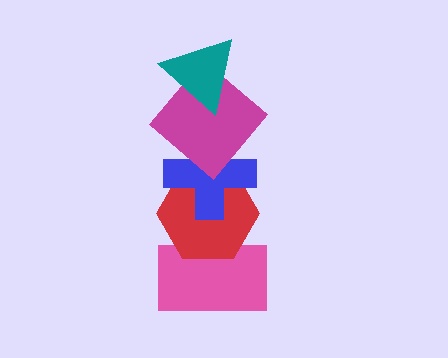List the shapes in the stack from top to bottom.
From top to bottom: the teal triangle, the magenta diamond, the blue cross, the red hexagon, the pink rectangle.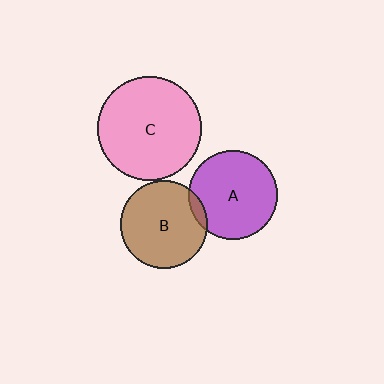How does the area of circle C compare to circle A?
Approximately 1.3 times.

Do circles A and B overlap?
Yes.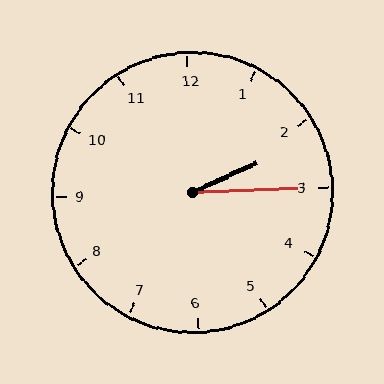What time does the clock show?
2:15.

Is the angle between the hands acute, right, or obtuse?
It is acute.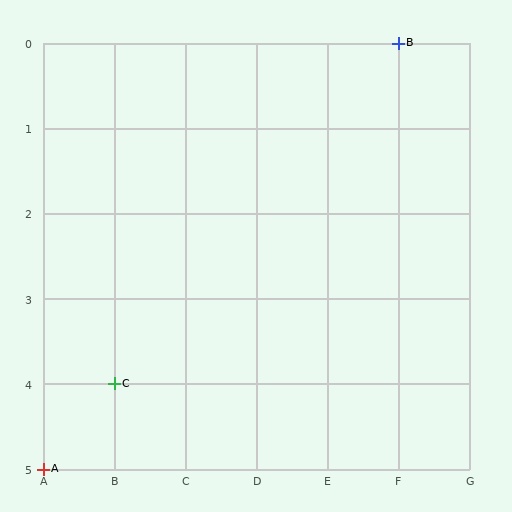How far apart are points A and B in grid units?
Points A and B are 5 columns and 5 rows apart (about 7.1 grid units diagonally).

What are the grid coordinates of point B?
Point B is at grid coordinates (F, 0).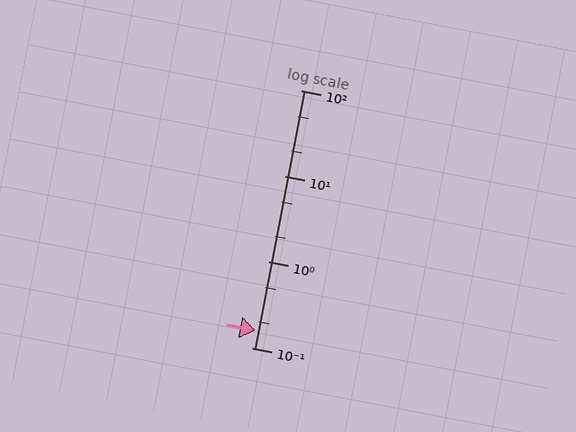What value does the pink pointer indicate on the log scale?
The pointer indicates approximately 0.16.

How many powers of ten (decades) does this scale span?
The scale spans 3 decades, from 0.1 to 100.